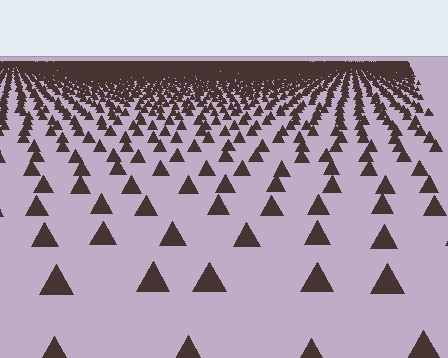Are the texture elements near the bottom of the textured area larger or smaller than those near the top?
Larger. Near the bottom, elements are closer to the viewer and appear at a bigger on-screen size.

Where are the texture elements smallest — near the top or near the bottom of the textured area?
Near the top.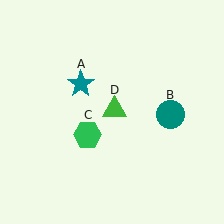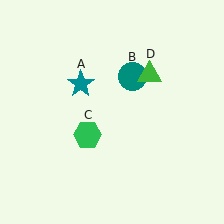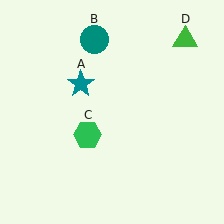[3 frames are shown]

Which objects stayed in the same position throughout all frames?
Teal star (object A) and green hexagon (object C) remained stationary.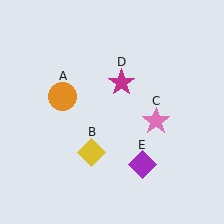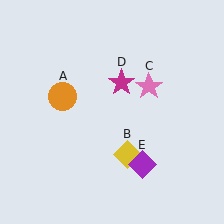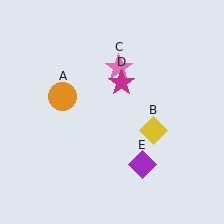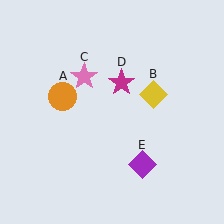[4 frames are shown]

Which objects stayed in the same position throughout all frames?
Orange circle (object A) and magenta star (object D) and purple diamond (object E) remained stationary.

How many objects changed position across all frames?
2 objects changed position: yellow diamond (object B), pink star (object C).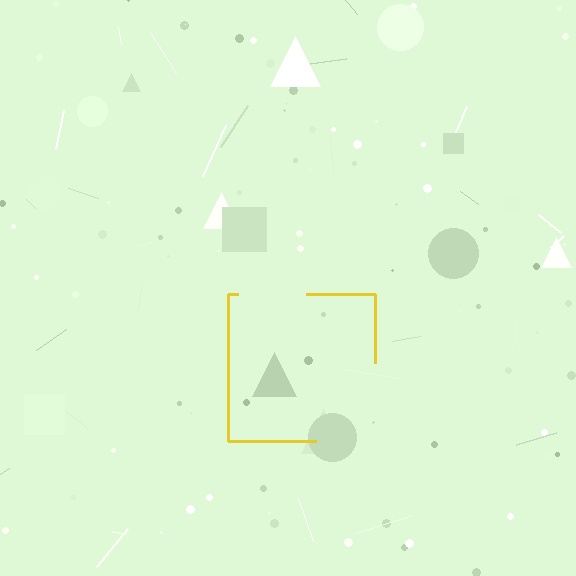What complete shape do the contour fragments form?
The contour fragments form a square.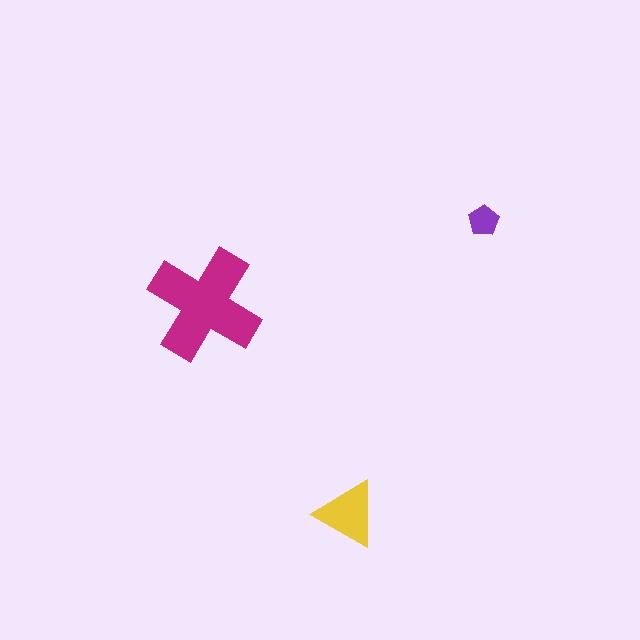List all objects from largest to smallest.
The magenta cross, the yellow triangle, the purple pentagon.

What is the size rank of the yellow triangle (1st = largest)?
2nd.